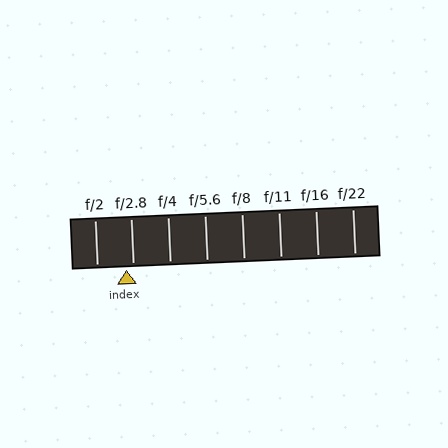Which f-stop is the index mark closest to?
The index mark is closest to f/2.8.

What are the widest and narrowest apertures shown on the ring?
The widest aperture shown is f/2 and the narrowest is f/22.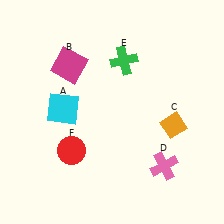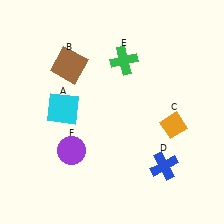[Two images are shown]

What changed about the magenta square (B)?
In Image 1, B is magenta. In Image 2, it changed to brown.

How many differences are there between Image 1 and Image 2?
There are 3 differences between the two images.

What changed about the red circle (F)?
In Image 1, F is red. In Image 2, it changed to purple.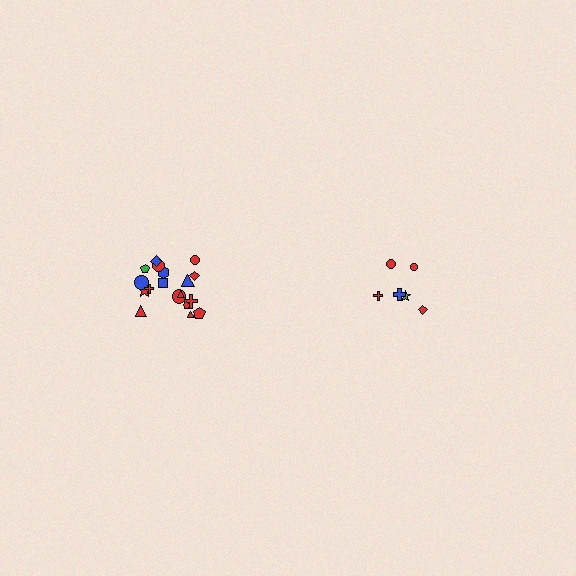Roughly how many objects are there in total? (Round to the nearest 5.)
Roughly 25 objects in total.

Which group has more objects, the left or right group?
The left group.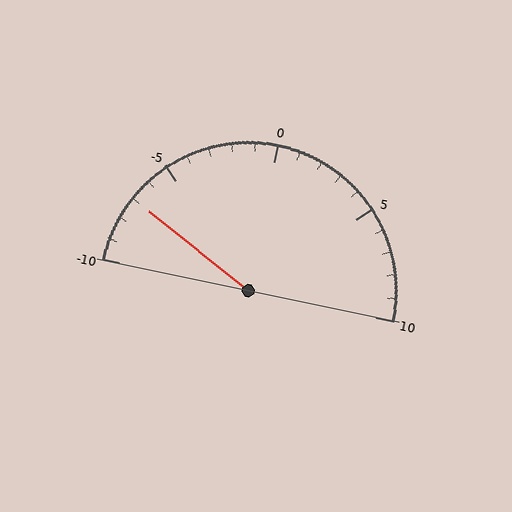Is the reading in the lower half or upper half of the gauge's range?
The reading is in the lower half of the range (-10 to 10).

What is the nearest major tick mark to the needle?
The nearest major tick mark is -5.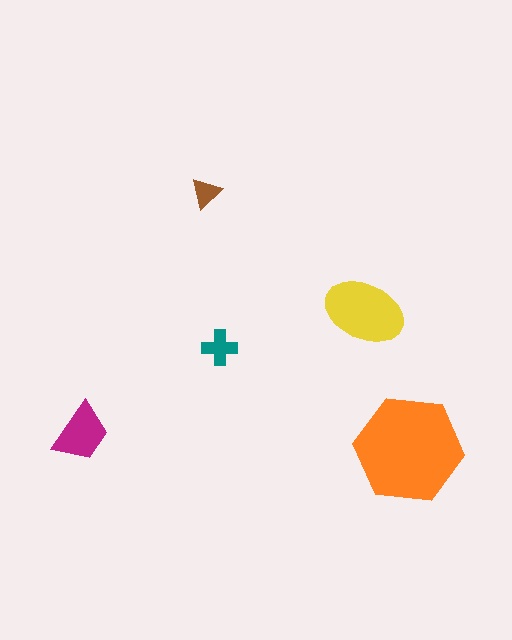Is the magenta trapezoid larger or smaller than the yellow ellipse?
Smaller.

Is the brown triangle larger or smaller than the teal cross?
Smaller.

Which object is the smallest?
The brown triangle.